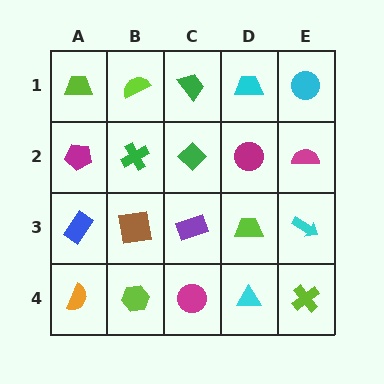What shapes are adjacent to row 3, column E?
A magenta semicircle (row 2, column E), a lime cross (row 4, column E), a lime trapezoid (row 3, column D).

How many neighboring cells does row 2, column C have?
4.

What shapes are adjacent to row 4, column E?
A cyan arrow (row 3, column E), a cyan triangle (row 4, column D).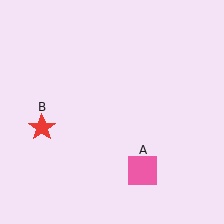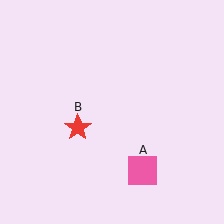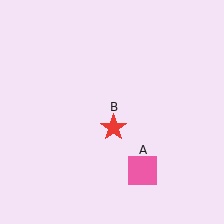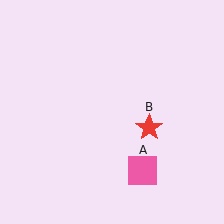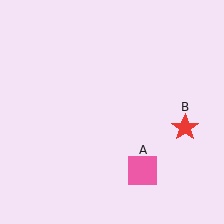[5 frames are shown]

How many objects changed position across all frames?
1 object changed position: red star (object B).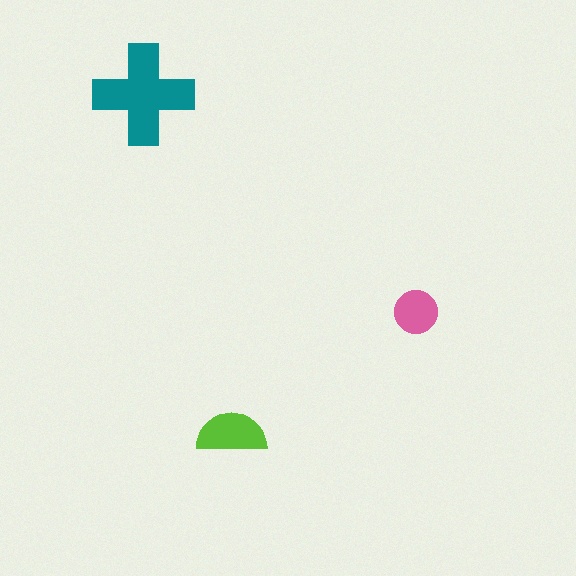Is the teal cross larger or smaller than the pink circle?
Larger.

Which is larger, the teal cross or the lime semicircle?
The teal cross.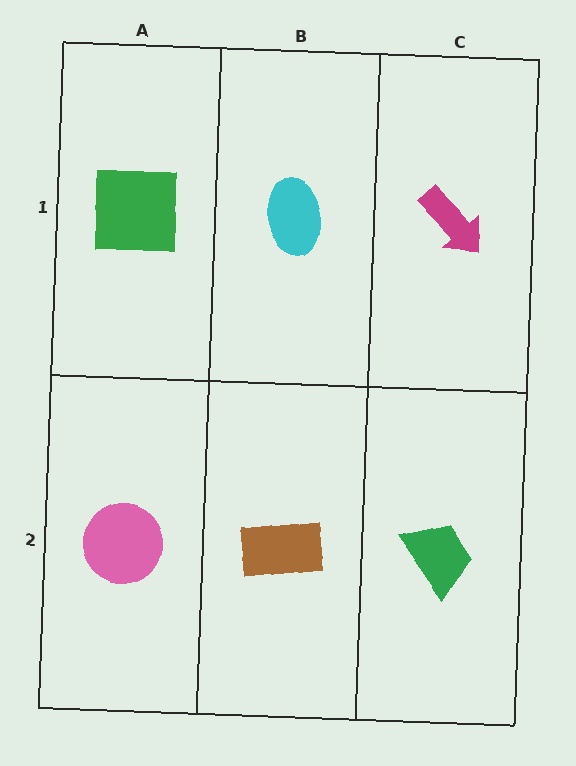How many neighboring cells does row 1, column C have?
2.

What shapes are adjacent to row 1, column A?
A pink circle (row 2, column A), a cyan ellipse (row 1, column B).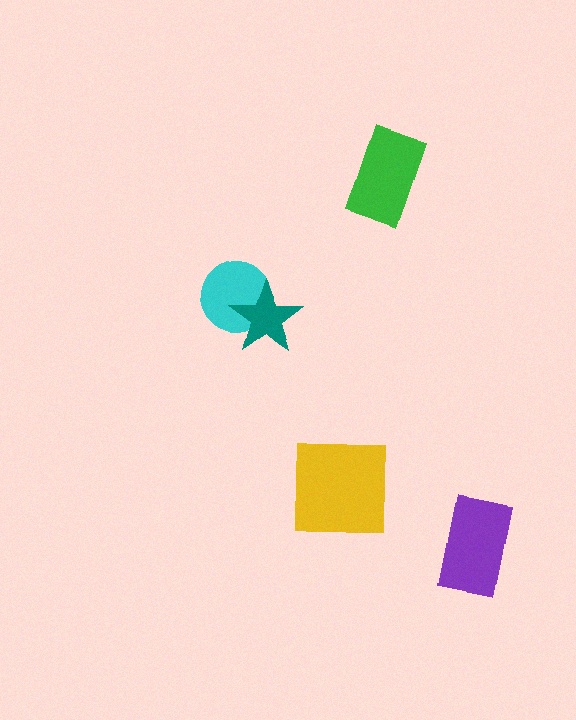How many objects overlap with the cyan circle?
1 object overlaps with the cyan circle.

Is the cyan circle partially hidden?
Yes, it is partially covered by another shape.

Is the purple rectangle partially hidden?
No, no other shape covers it.